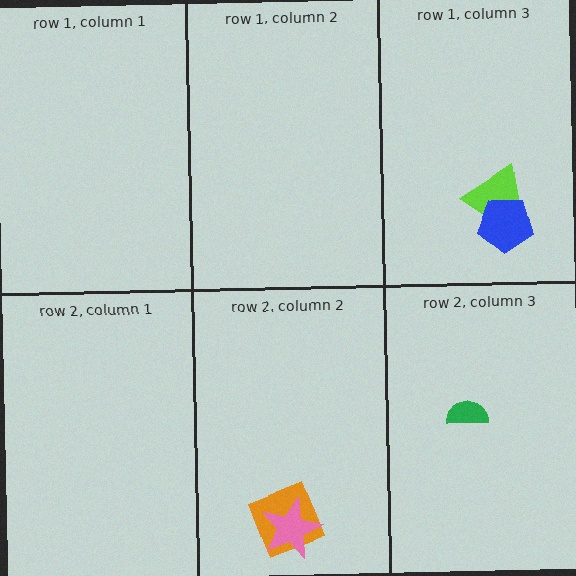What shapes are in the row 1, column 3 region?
The lime trapezoid, the blue pentagon.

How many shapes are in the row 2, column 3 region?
1.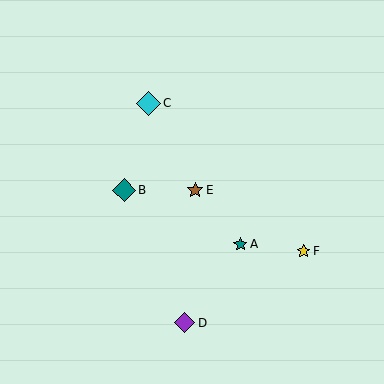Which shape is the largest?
The cyan diamond (labeled C) is the largest.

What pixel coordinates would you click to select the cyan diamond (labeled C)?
Click at (149, 103) to select the cyan diamond C.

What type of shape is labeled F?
Shape F is a yellow star.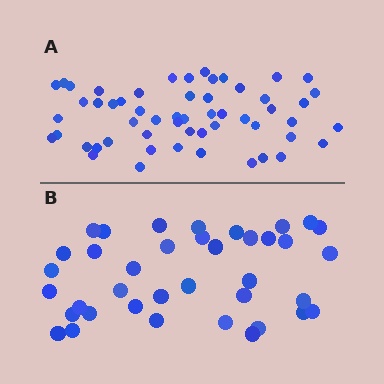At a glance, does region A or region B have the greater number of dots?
Region A (the top region) has more dots.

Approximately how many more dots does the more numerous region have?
Region A has approximately 15 more dots than region B.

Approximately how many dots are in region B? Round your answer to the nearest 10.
About 40 dots. (The exact count is 38, which rounds to 40.)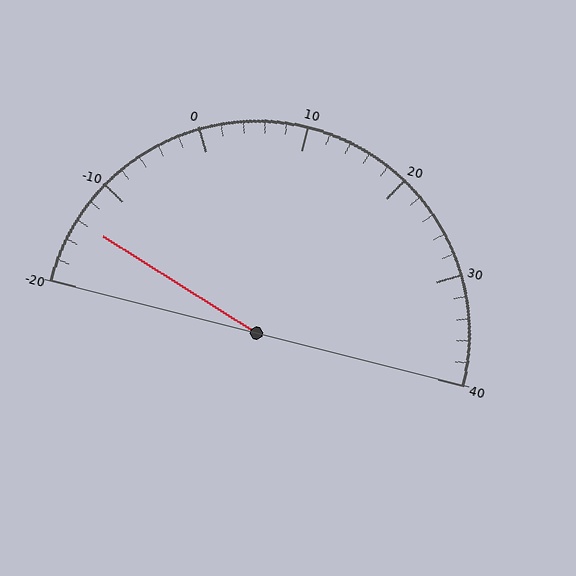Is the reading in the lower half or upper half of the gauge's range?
The reading is in the lower half of the range (-20 to 40).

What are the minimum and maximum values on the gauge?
The gauge ranges from -20 to 40.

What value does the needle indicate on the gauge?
The needle indicates approximately -14.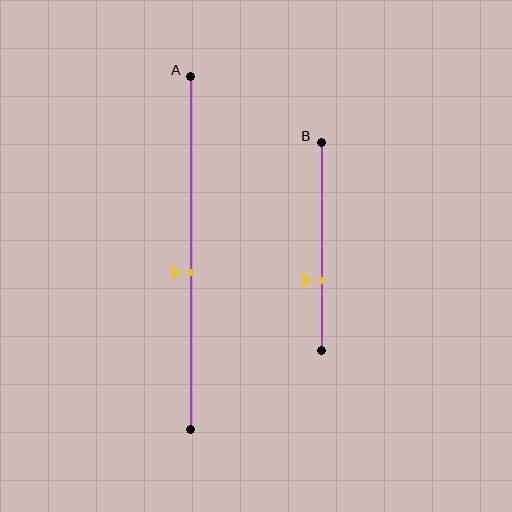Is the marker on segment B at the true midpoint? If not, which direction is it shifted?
No, the marker on segment B is shifted downward by about 16% of the segment length.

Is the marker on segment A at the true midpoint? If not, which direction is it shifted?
No, the marker on segment A is shifted downward by about 6% of the segment length.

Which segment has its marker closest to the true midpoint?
Segment A has its marker closest to the true midpoint.